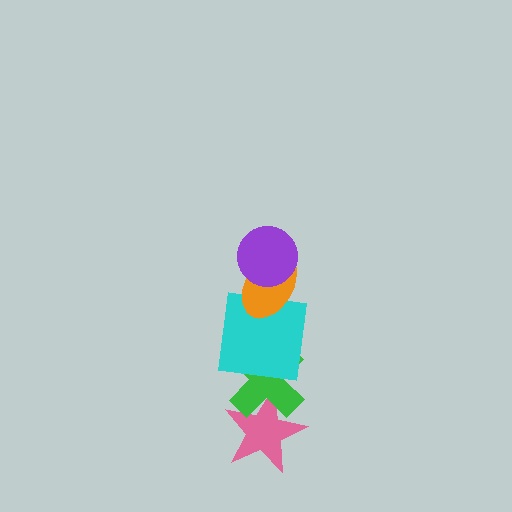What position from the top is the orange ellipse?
The orange ellipse is 2nd from the top.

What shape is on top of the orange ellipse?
The purple circle is on top of the orange ellipse.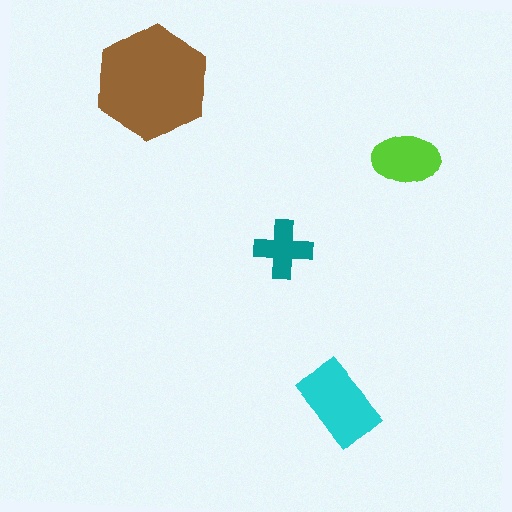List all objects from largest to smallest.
The brown hexagon, the cyan rectangle, the lime ellipse, the teal cross.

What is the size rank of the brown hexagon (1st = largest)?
1st.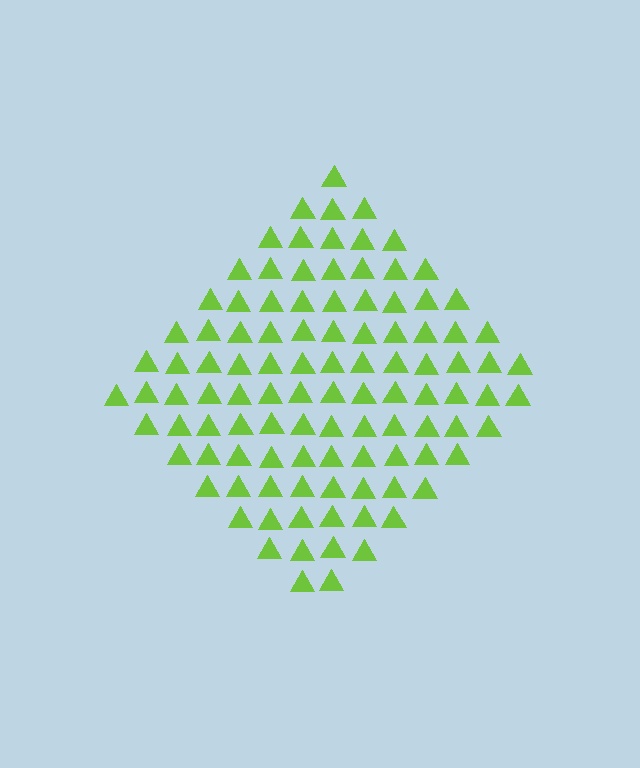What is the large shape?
The large shape is a diamond.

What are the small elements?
The small elements are triangles.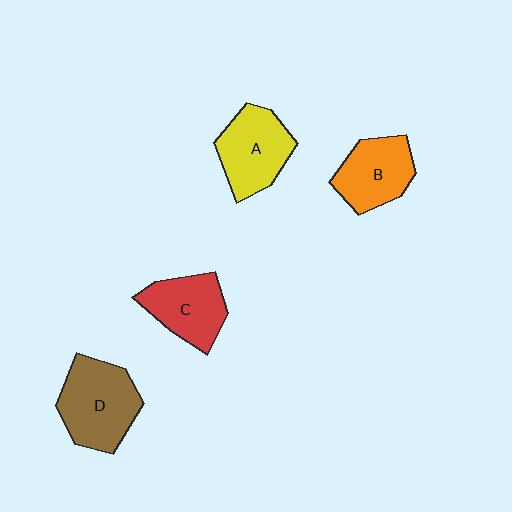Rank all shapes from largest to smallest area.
From largest to smallest: D (brown), A (yellow), C (red), B (orange).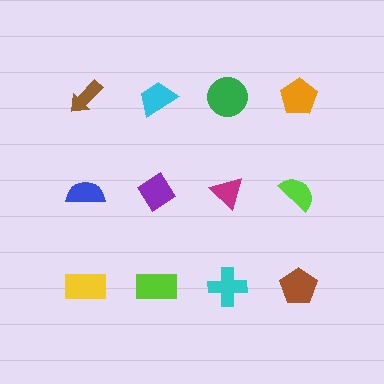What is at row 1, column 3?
A green circle.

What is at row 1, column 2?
A cyan trapezoid.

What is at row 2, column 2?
A purple diamond.